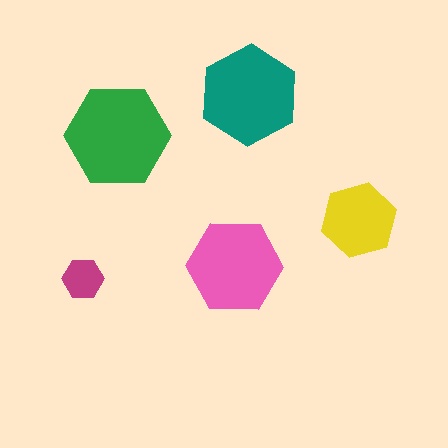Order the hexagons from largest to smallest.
the green one, the teal one, the pink one, the yellow one, the magenta one.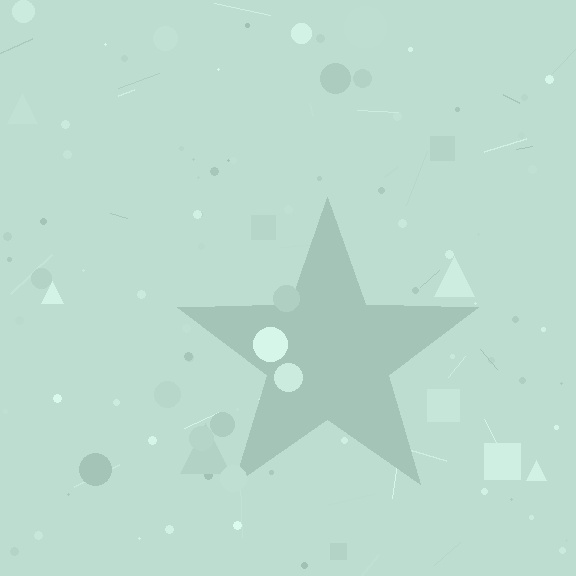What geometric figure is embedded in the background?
A star is embedded in the background.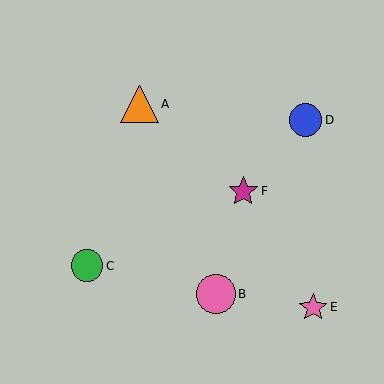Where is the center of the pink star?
The center of the pink star is at (313, 307).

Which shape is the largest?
The pink circle (labeled B) is the largest.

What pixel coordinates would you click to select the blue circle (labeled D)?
Click at (306, 120) to select the blue circle D.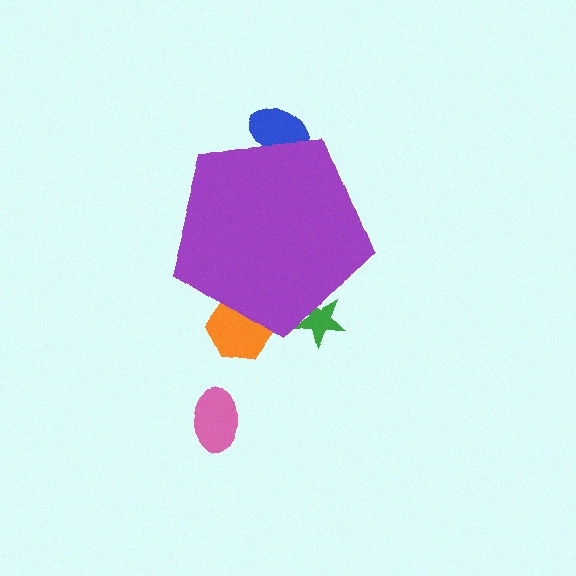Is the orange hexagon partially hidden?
Yes, the orange hexagon is partially hidden behind the purple pentagon.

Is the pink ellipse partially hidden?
No, the pink ellipse is fully visible.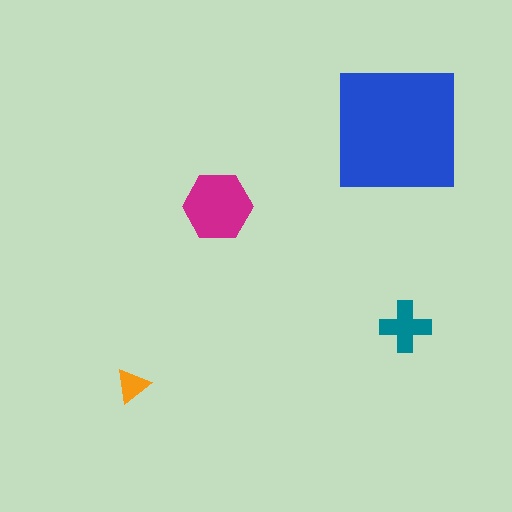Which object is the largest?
The blue square.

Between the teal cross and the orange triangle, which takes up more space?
The teal cross.